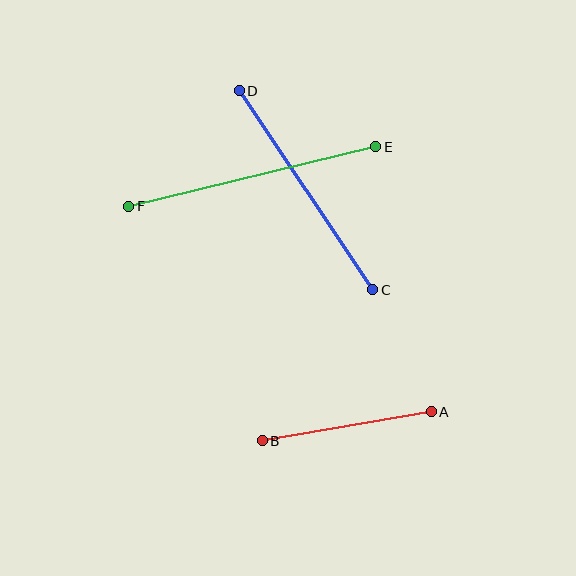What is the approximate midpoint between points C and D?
The midpoint is at approximately (306, 190) pixels.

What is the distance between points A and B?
The distance is approximately 171 pixels.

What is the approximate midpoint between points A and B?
The midpoint is at approximately (347, 426) pixels.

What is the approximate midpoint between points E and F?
The midpoint is at approximately (252, 177) pixels.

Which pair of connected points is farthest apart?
Points E and F are farthest apart.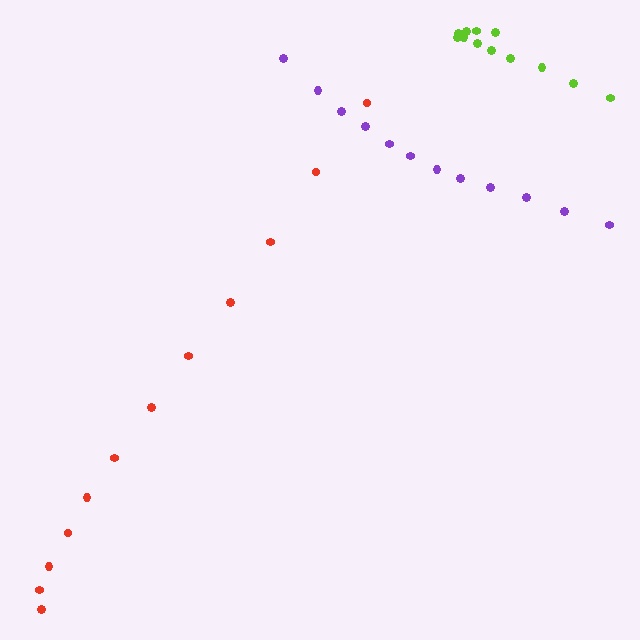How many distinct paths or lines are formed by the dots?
There are 3 distinct paths.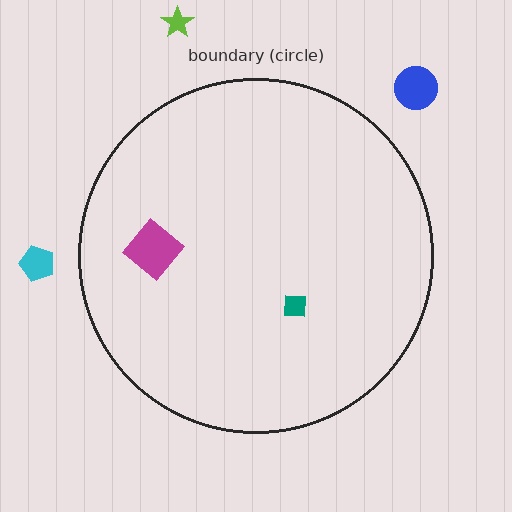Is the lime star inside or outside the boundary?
Outside.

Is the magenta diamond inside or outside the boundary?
Inside.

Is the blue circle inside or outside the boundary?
Outside.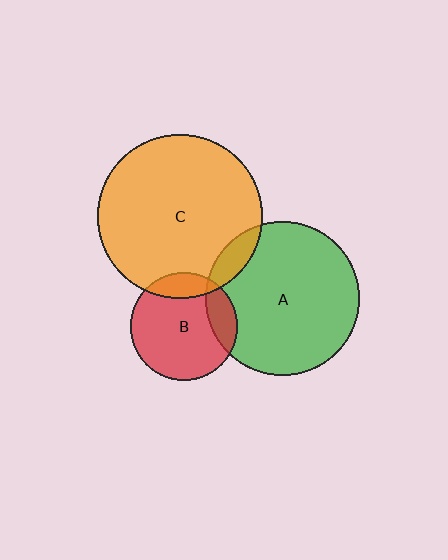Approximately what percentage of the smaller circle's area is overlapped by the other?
Approximately 15%.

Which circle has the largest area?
Circle C (orange).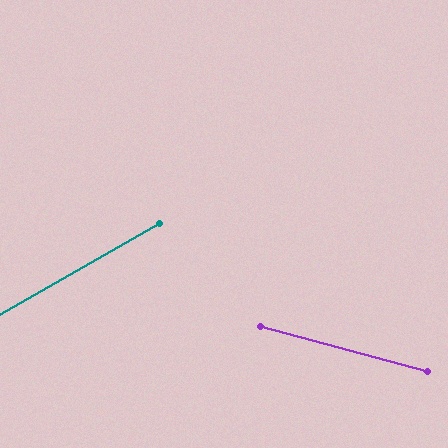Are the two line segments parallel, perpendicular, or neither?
Neither parallel nor perpendicular — they differ by about 45°.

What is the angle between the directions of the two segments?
Approximately 45 degrees.